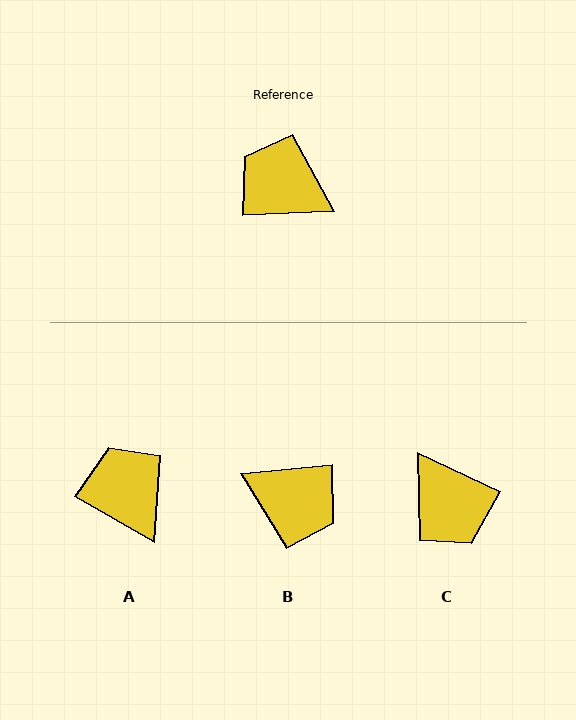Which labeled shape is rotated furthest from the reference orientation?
B, about 177 degrees away.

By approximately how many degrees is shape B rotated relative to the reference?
Approximately 177 degrees clockwise.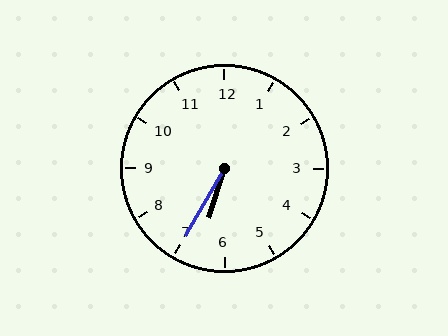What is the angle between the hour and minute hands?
Approximately 12 degrees.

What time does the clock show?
6:35.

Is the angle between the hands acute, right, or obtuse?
It is acute.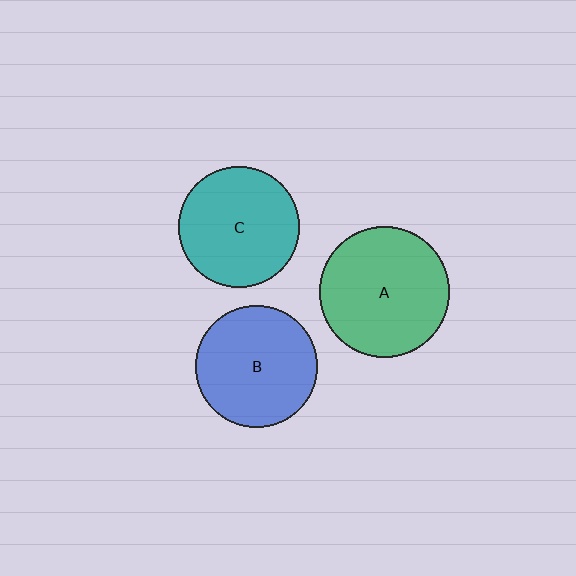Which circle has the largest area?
Circle A (green).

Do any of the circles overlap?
No, none of the circles overlap.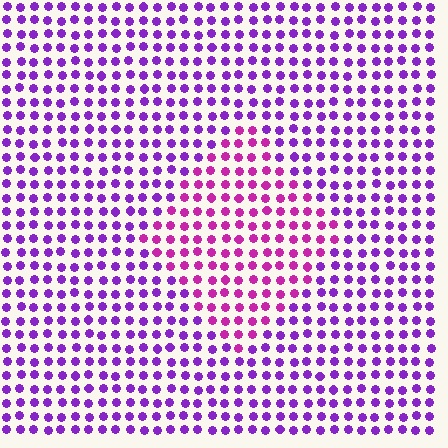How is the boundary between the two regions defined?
The boundary is defined purely by a slight shift in hue (about 34 degrees). Spacing, size, and orientation are identical on both sides.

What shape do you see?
I see a diamond.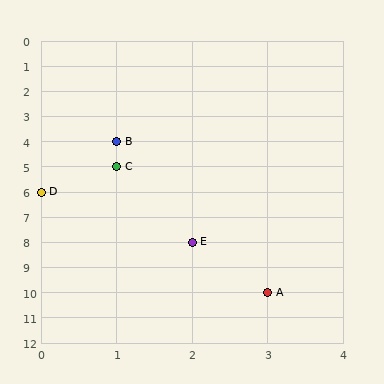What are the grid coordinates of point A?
Point A is at grid coordinates (3, 10).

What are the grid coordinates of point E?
Point E is at grid coordinates (2, 8).